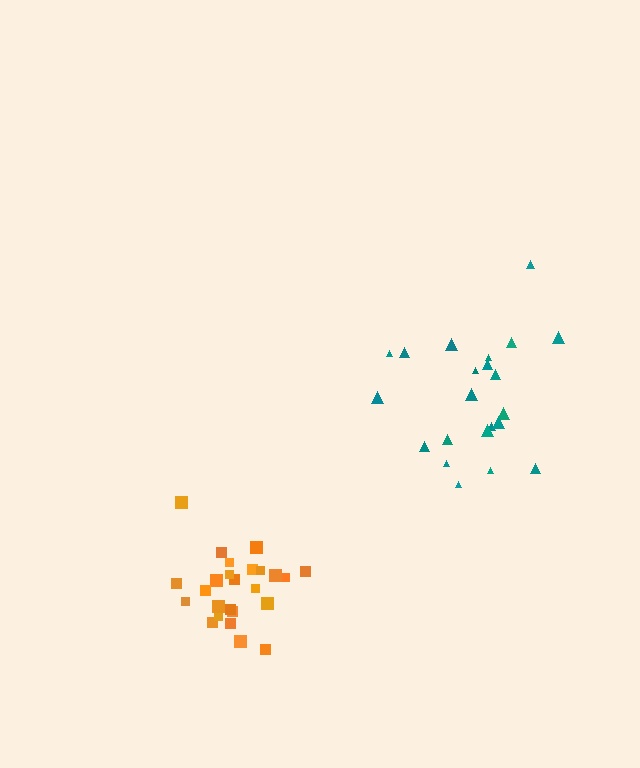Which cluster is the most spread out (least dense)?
Teal.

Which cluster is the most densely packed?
Orange.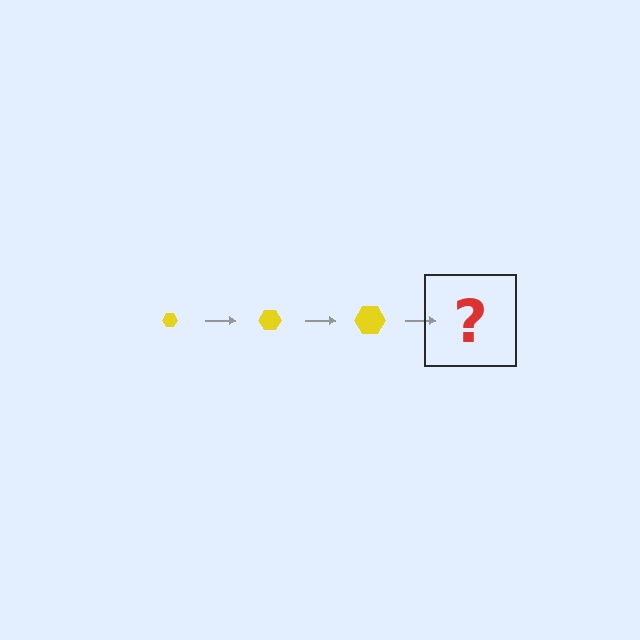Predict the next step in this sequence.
The next step is a yellow hexagon, larger than the previous one.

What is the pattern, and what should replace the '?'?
The pattern is that the hexagon gets progressively larger each step. The '?' should be a yellow hexagon, larger than the previous one.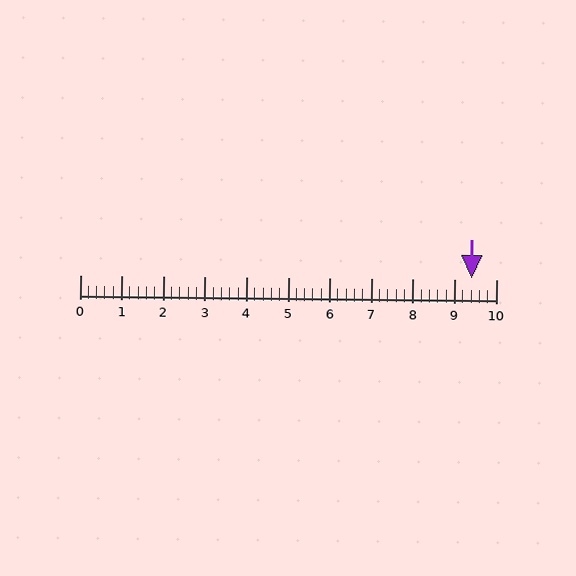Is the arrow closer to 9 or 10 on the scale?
The arrow is closer to 9.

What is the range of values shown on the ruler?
The ruler shows values from 0 to 10.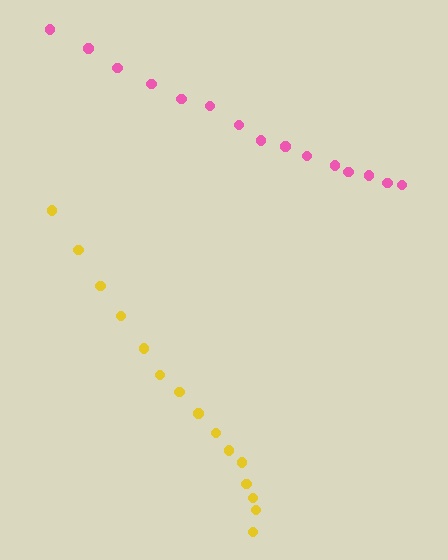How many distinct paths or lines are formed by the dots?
There are 2 distinct paths.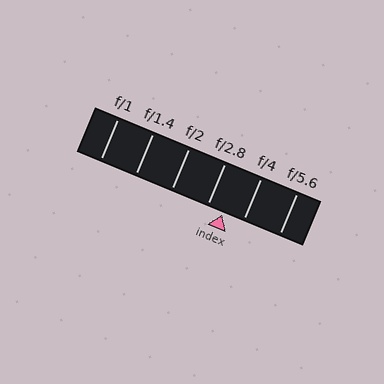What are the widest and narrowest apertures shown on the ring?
The widest aperture shown is f/1 and the narrowest is f/5.6.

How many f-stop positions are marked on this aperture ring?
There are 6 f-stop positions marked.